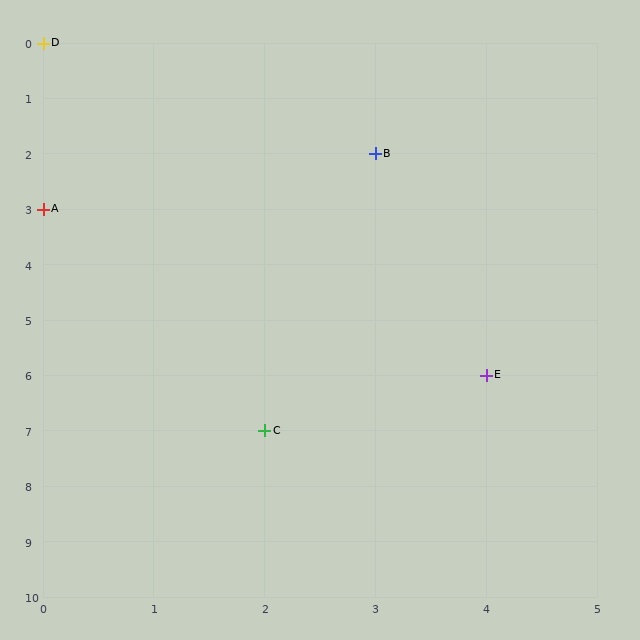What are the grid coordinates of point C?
Point C is at grid coordinates (2, 7).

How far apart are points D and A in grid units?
Points D and A are 3 rows apart.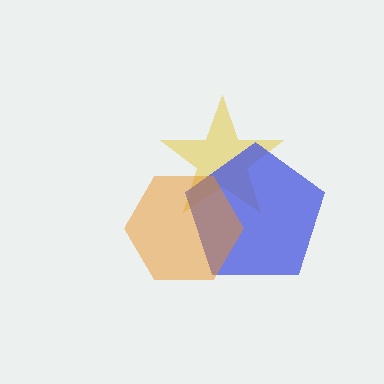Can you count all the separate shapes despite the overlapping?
Yes, there are 3 separate shapes.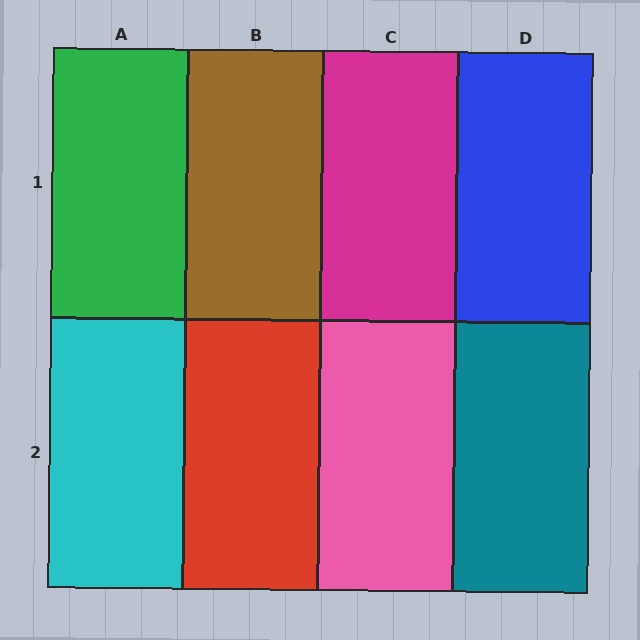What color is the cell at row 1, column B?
Brown.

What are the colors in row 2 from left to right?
Cyan, red, pink, teal.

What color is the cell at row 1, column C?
Magenta.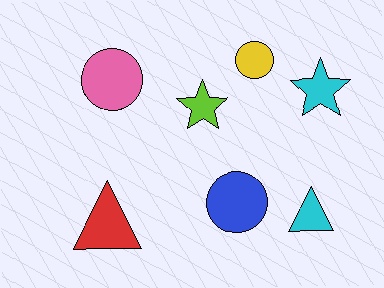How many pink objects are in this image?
There is 1 pink object.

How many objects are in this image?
There are 7 objects.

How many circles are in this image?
There are 3 circles.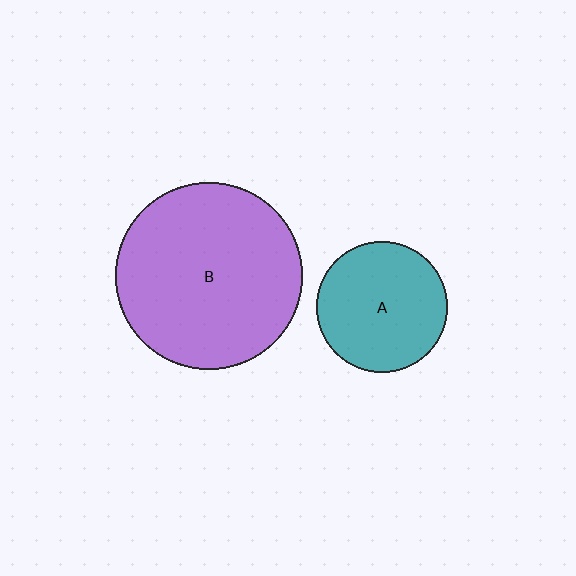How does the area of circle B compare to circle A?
Approximately 2.0 times.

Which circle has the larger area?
Circle B (purple).